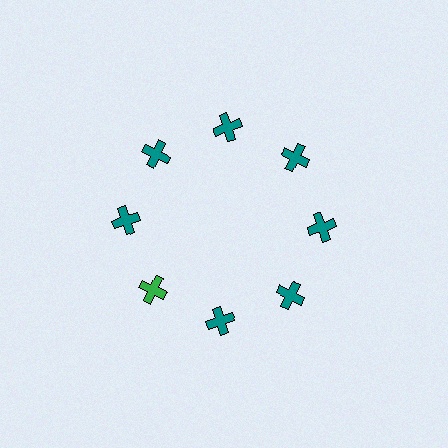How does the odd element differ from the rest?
It has a different color: green instead of teal.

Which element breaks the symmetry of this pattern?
The green cross at roughly the 8 o'clock position breaks the symmetry. All other shapes are teal crosses.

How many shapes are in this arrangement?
There are 8 shapes arranged in a ring pattern.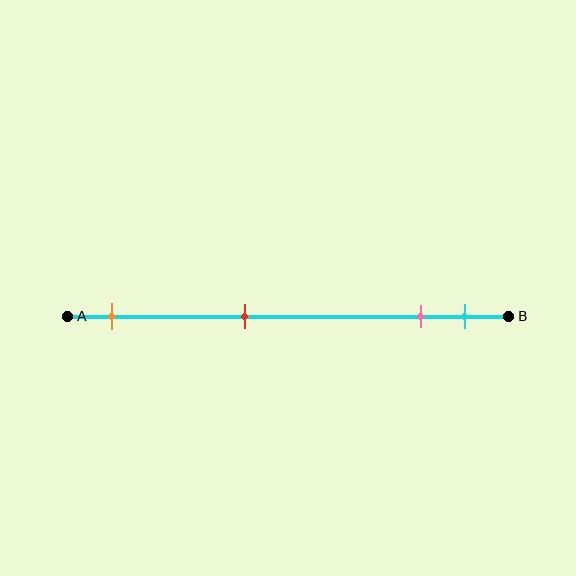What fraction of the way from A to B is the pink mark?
The pink mark is approximately 80% (0.8) of the way from A to B.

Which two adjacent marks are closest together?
The pink and cyan marks are the closest adjacent pair.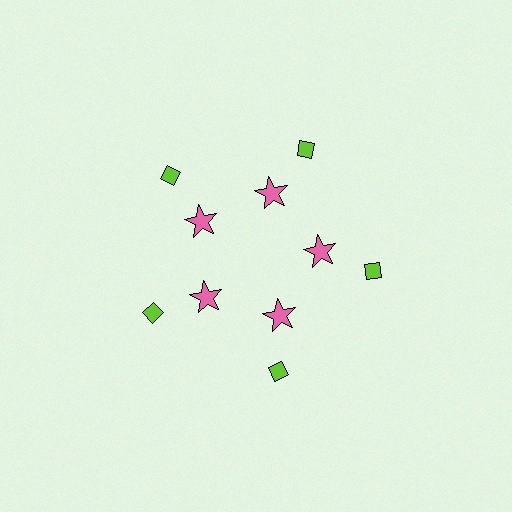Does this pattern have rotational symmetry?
Yes, this pattern has 5-fold rotational symmetry. It looks the same after rotating 72 degrees around the center.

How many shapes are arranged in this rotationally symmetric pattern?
There are 10 shapes, arranged in 5 groups of 2.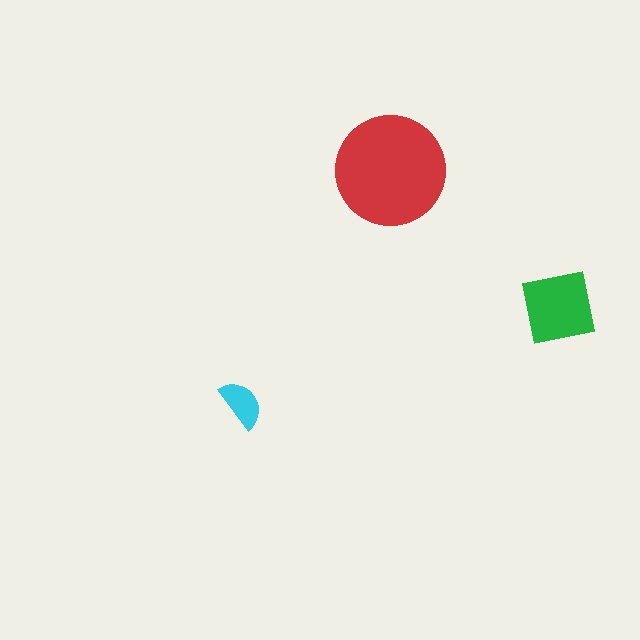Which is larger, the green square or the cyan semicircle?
The green square.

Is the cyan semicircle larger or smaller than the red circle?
Smaller.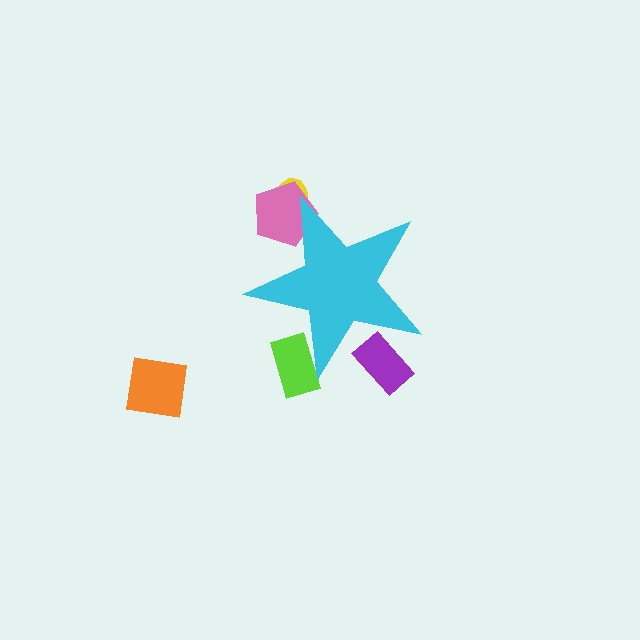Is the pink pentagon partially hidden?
Yes, the pink pentagon is partially hidden behind the cyan star.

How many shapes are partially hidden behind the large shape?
4 shapes are partially hidden.